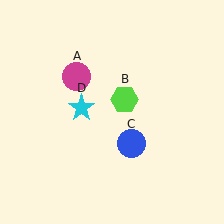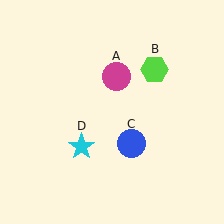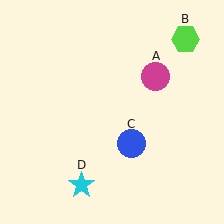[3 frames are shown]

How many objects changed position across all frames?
3 objects changed position: magenta circle (object A), lime hexagon (object B), cyan star (object D).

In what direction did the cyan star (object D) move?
The cyan star (object D) moved down.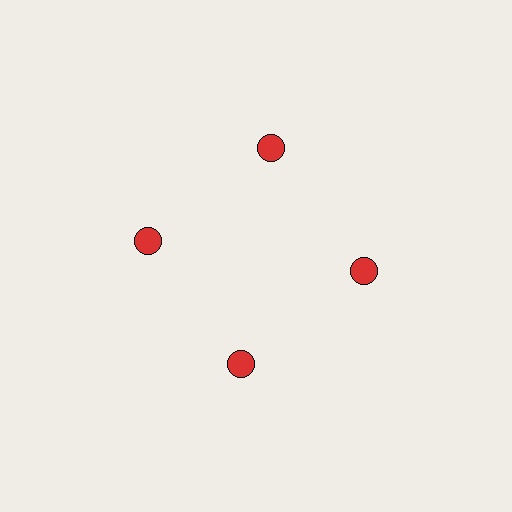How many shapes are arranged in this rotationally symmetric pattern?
There are 4 shapes, arranged in 4 groups of 1.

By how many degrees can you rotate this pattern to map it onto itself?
The pattern maps onto itself every 90 degrees of rotation.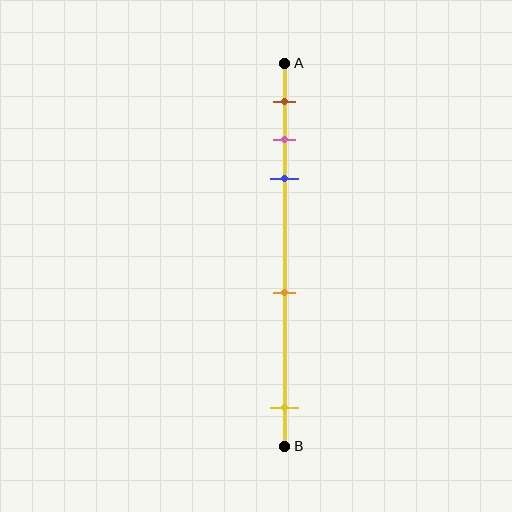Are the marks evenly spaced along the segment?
No, the marks are not evenly spaced.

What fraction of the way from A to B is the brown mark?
The brown mark is approximately 10% (0.1) of the way from A to B.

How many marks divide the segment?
There are 5 marks dividing the segment.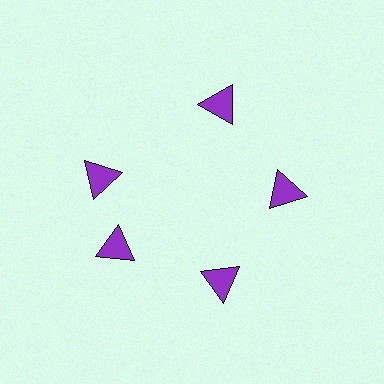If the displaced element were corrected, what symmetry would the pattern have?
It would have 5-fold rotational symmetry — the pattern would map onto itself every 72 degrees.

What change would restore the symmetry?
The symmetry would be restored by rotating it back into even spacing with its neighbors so that all 5 triangles sit at equal angles and equal distance from the center.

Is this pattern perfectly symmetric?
No. The 5 purple triangles are arranged in a ring, but one element near the 10 o'clock position is rotated out of alignment along the ring, breaking the 5-fold rotational symmetry.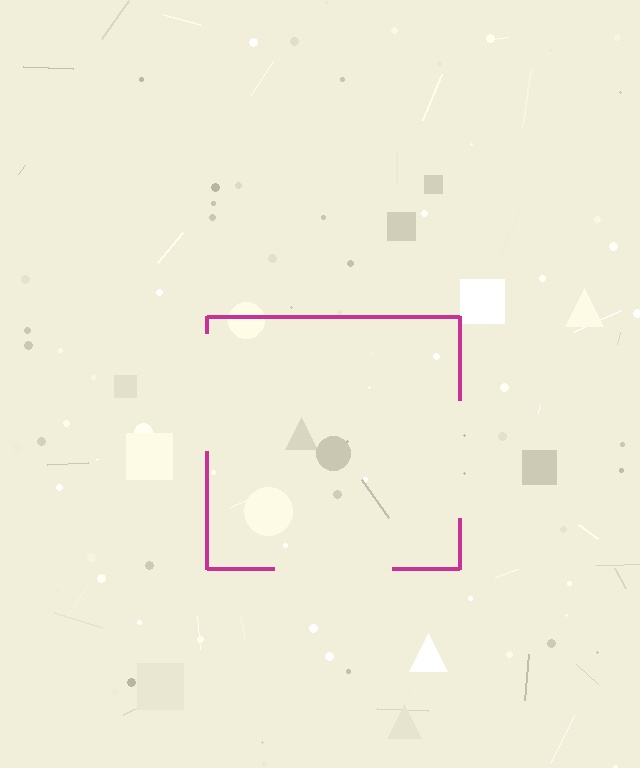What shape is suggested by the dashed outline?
The dashed outline suggests a square.